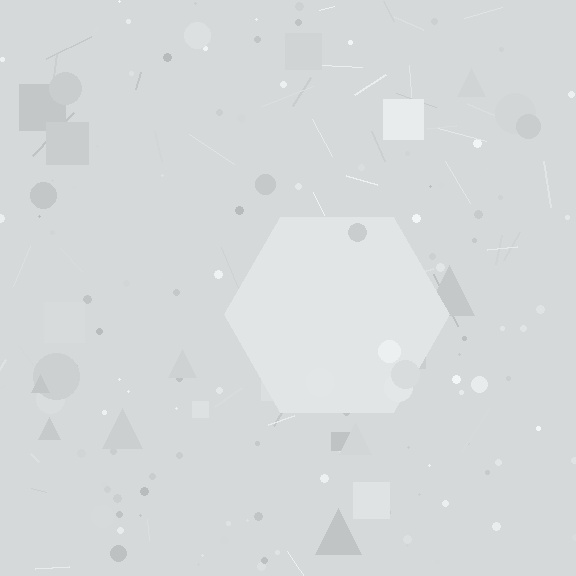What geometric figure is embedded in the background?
A hexagon is embedded in the background.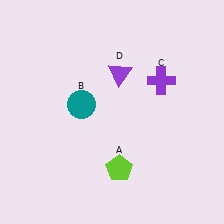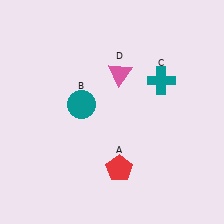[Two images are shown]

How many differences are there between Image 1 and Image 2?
There are 3 differences between the two images.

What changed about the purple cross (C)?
In Image 1, C is purple. In Image 2, it changed to teal.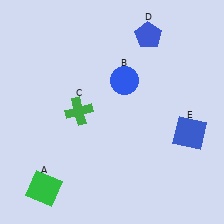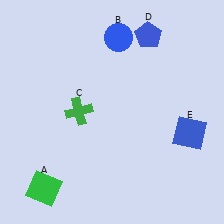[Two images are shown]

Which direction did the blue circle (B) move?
The blue circle (B) moved up.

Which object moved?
The blue circle (B) moved up.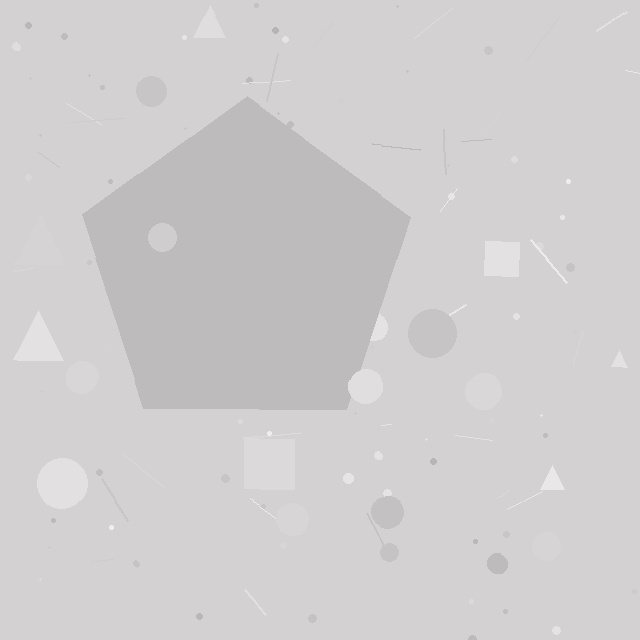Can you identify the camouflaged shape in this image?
The camouflaged shape is a pentagon.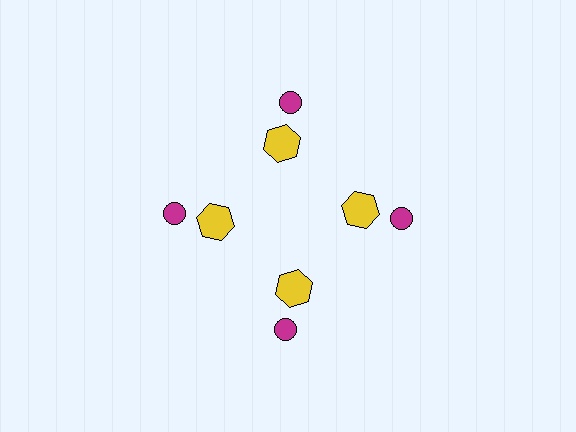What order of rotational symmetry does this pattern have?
This pattern has 4-fold rotational symmetry.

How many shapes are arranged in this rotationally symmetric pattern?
There are 8 shapes, arranged in 4 groups of 2.